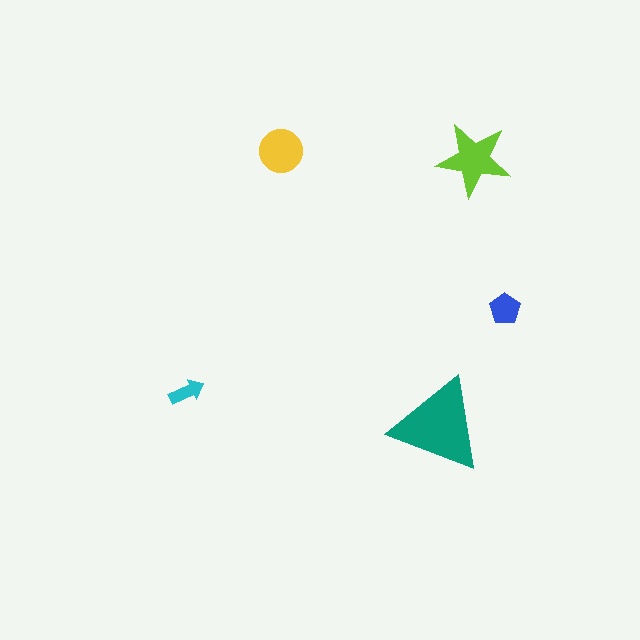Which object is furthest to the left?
The cyan arrow is leftmost.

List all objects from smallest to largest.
The cyan arrow, the blue pentagon, the yellow circle, the lime star, the teal triangle.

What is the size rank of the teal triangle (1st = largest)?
1st.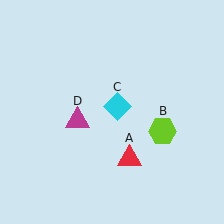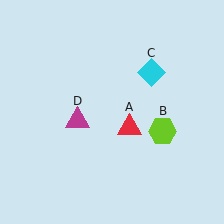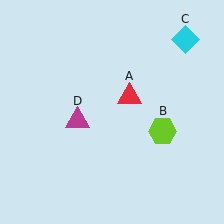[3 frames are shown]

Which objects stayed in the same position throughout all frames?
Lime hexagon (object B) and magenta triangle (object D) remained stationary.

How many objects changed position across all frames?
2 objects changed position: red triangle (object A), cyan diamond (object C).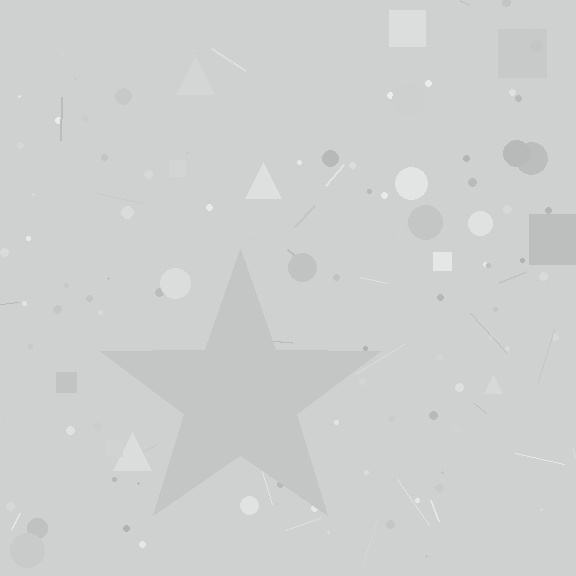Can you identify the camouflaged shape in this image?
The camouflaged shape is a star.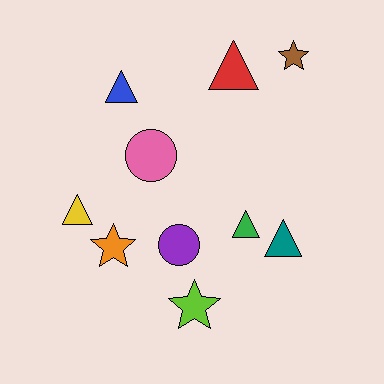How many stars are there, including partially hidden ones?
There are 3 stars.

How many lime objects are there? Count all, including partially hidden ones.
There is 1 lime object.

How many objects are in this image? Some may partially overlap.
There are 10 objects.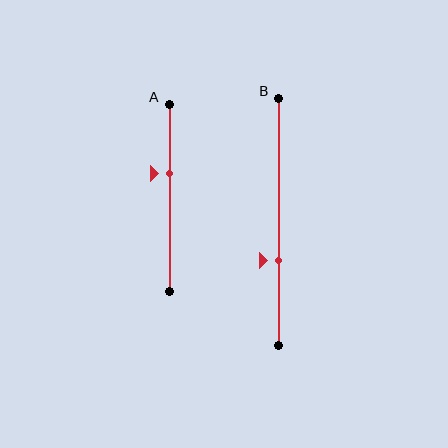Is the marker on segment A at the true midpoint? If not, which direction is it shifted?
No, the marker on segment A is shifted upward by about 13% of the segment length.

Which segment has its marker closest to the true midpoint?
Segment A has its marker closest to the true midpoint.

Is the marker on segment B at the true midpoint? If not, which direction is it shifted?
No, the marker on segment B is shifted downward by about 16% of the segment length.